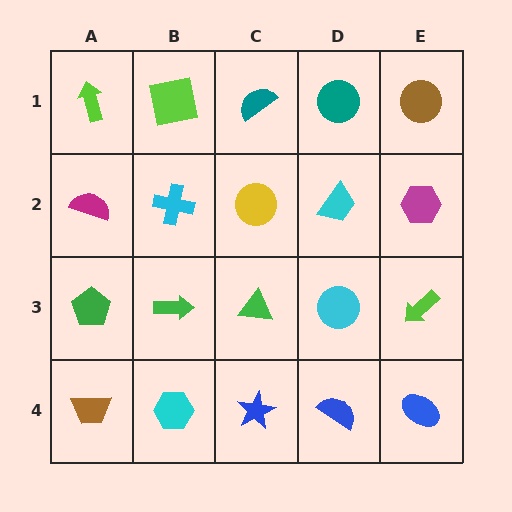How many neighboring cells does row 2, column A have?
3.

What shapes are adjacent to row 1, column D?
A cyan trapezoid (row 2, column D), a teal semicircle (row 1, column C), a brown circle (row 1, column E).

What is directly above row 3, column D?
A cyan trapezoid.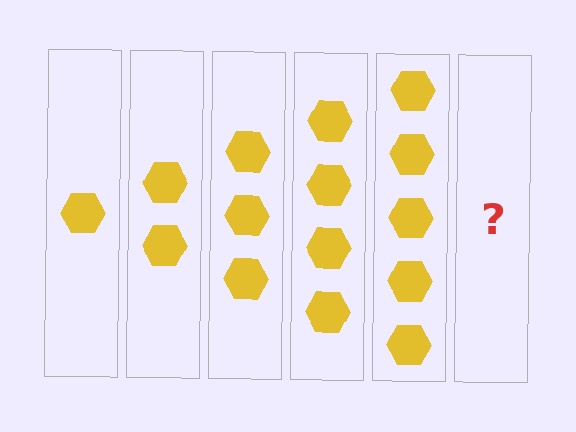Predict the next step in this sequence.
The next step is 6 hexagons.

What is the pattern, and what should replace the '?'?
The pattern is that each step adds one more hexagon. The '?' should be 6 hexagons.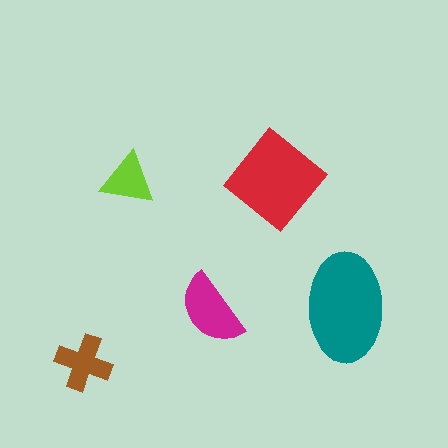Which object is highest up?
The red diamond is topmost.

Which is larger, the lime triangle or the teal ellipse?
The teal ellipse.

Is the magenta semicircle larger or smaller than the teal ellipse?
Smaller.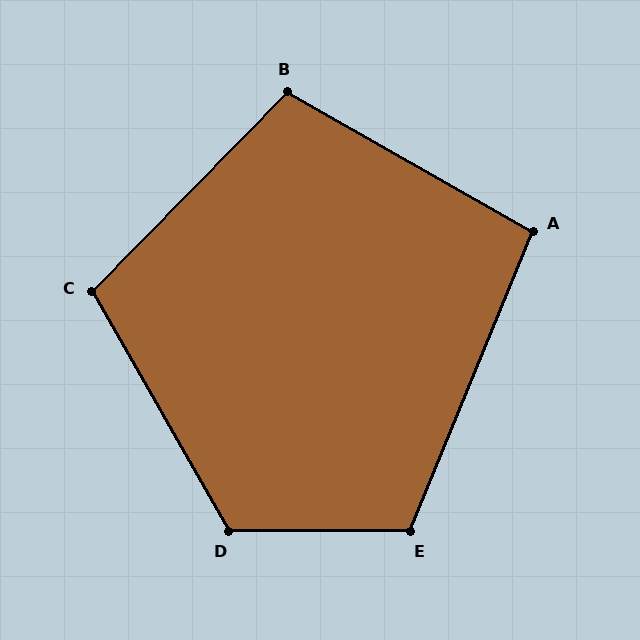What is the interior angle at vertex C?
Approximately 106 degrees (obtuse).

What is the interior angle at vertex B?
Approximately 105 degrees (obtuse).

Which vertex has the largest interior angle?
D, at approximately 120 degrees.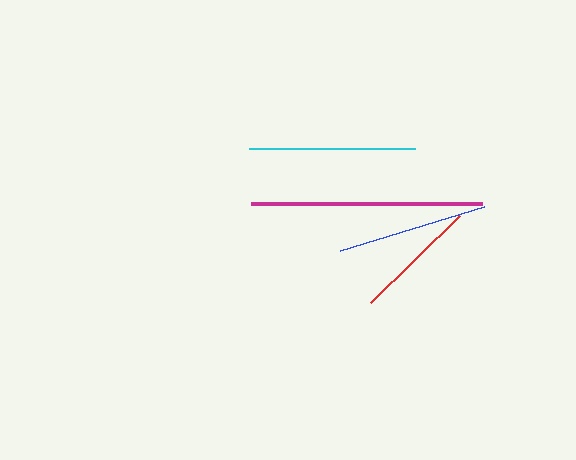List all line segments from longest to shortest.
From longest to shortest: magenta, cyan, blue, red, yellow.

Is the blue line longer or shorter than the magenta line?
The magenta line is longer than the blue line.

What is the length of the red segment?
The red segment is approximately 124 pixels long.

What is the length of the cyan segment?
The cyan segment is approximately 165 pixels long.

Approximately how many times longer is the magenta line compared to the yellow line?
The magenta line is approximately 2.4 times the length of the yellow line.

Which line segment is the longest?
The magenta line is the longest at approximately 231 pixels.